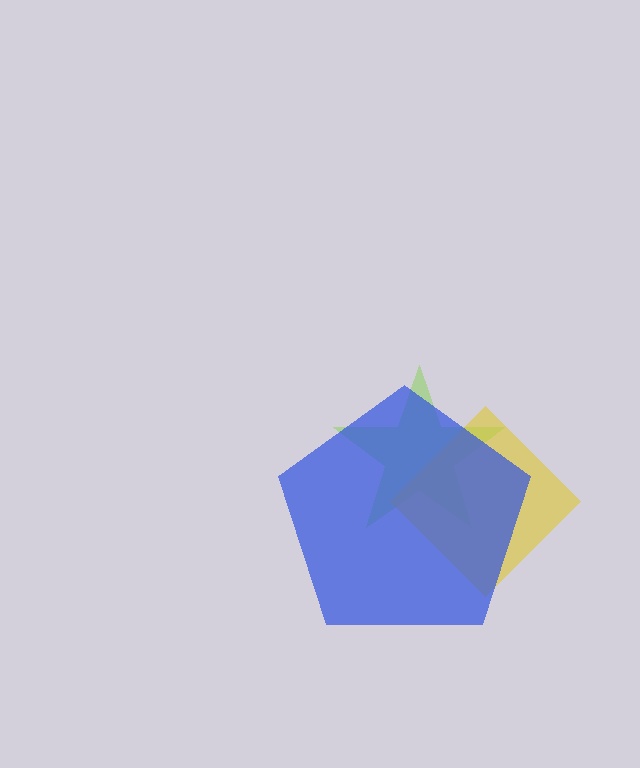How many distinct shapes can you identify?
There are 3 distinct shapes: a lime star, a yellow diamond, a blue pentagon.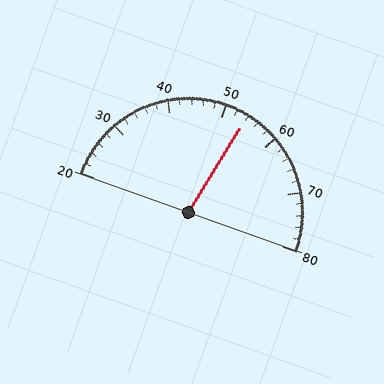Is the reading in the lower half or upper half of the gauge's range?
The reading is in the upper half of the range (20 to 80).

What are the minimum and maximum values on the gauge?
The gauge ranges from 20 to 80.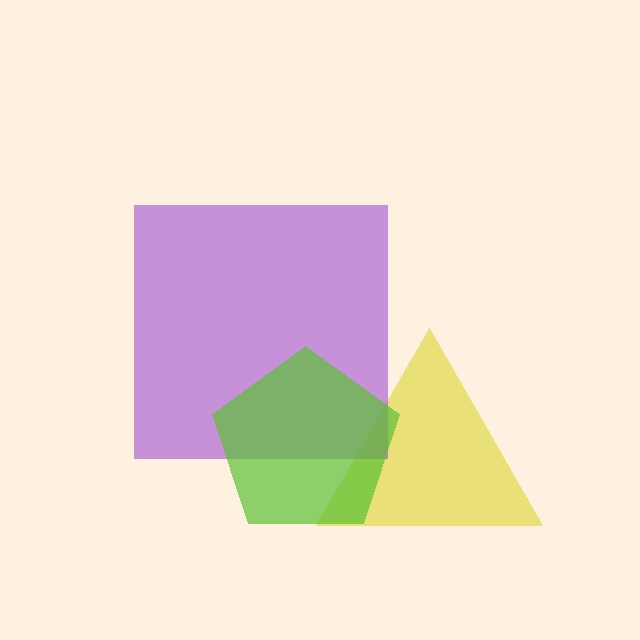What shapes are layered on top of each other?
The layered shapes are: a yellow triangle, a purple square, a lime pentagon.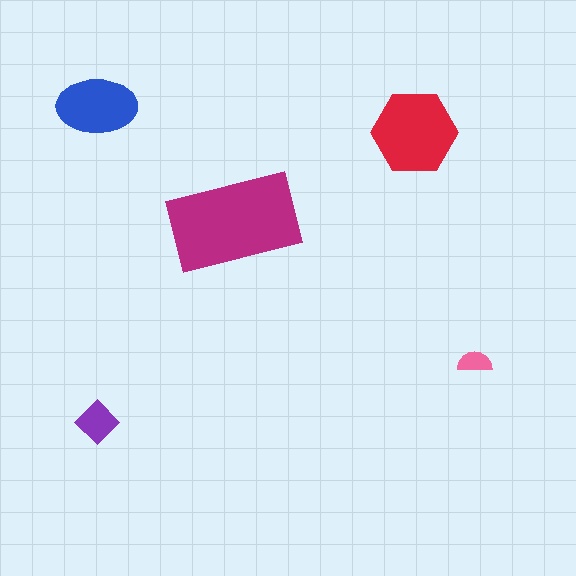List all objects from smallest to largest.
The pink semicircle, the purple diamond, the blue ellipse, the red hexagon, the magenta rectangle.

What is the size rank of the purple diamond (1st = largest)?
4th.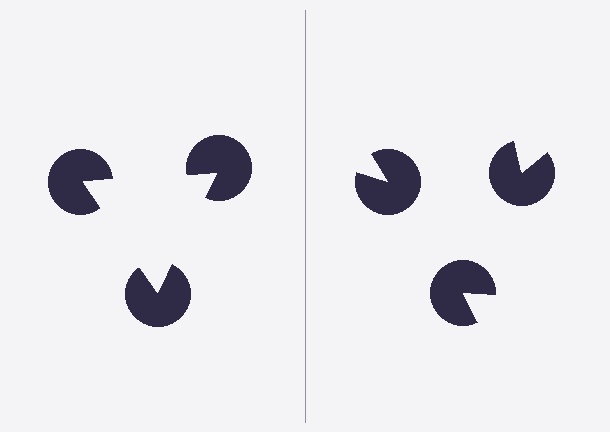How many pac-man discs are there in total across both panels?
6 — 3 on each side.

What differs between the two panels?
The pac-man discs are positioned identically on both sides; only the wedge orientations differ. On the left they align to a triangle; on the right they are misaligned.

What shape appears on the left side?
An illusory triangle.